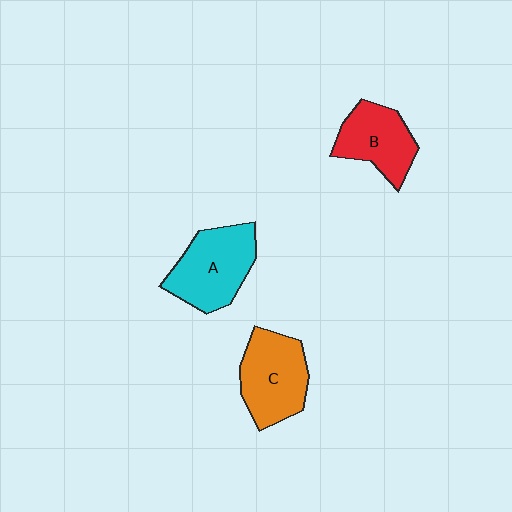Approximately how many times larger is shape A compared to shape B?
Approximately 1.2 times.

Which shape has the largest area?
Shape A (cyan).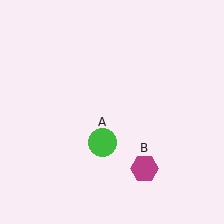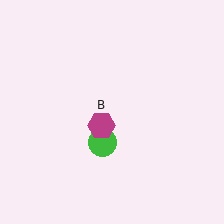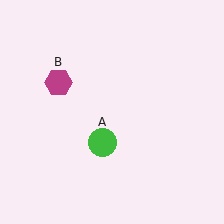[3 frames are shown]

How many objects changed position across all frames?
1 object changed position: magenta hexagon (object B).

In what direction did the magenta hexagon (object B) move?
The magenta hexagon (object B) moved up and to the left.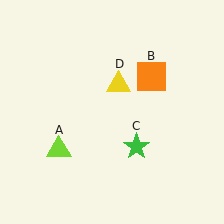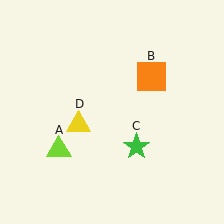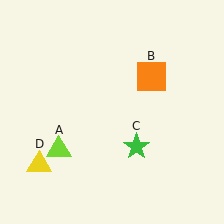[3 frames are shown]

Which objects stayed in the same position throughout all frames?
Lime triangle (object A) and orange square (object B) and green star (object C) remained stationary.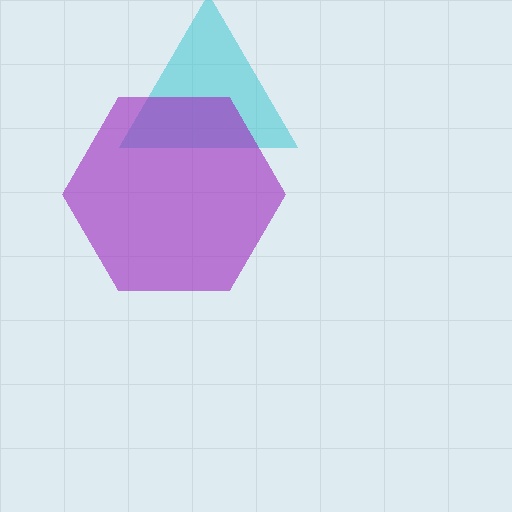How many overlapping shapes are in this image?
There are 2 overlapping shapes in the image.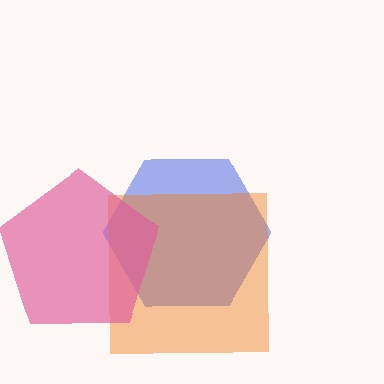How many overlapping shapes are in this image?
There are 3 overlapping shapes in the image.